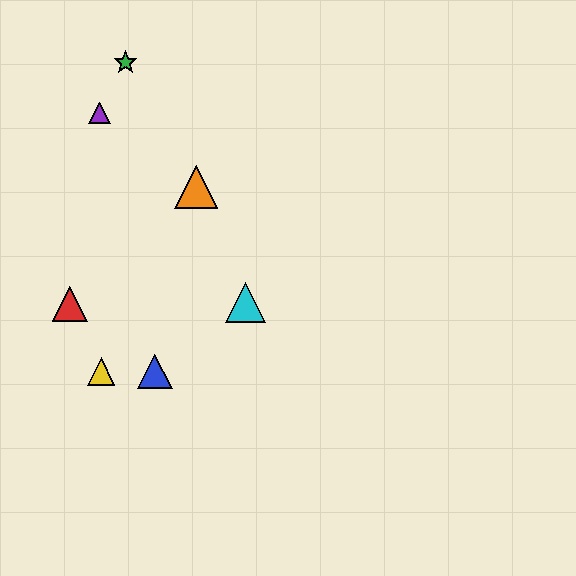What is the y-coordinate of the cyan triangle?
The cyan triangle is at y≈302.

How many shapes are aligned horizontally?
2 shapes (the blue triangle, the yellow triangle) are aligned horizontally.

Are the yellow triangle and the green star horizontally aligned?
No, the yellow triangle is at y≈371 and the green star is at y≈63.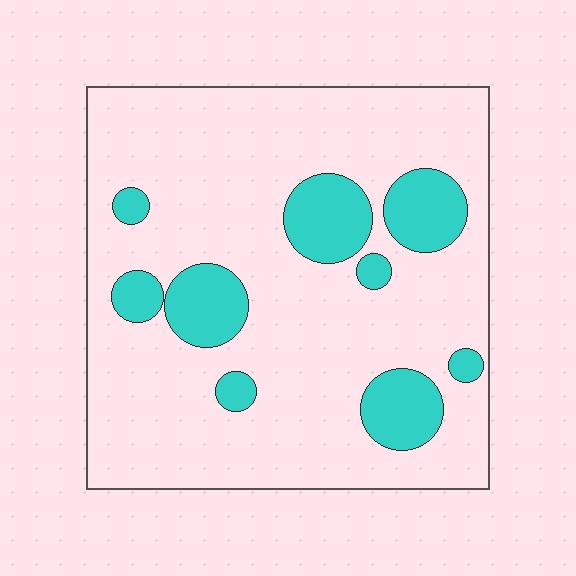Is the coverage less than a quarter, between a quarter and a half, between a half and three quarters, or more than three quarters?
Less than a quarter.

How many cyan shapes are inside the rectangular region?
9.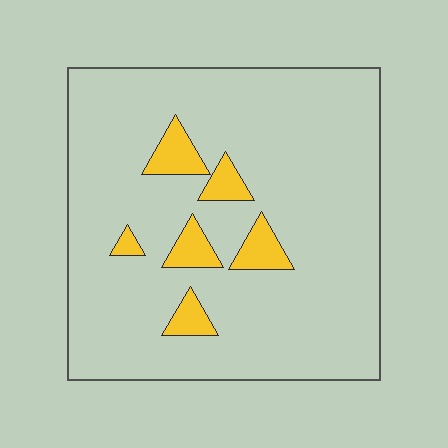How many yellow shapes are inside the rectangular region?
6.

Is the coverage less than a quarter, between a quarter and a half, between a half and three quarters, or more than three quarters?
Less than a quarter.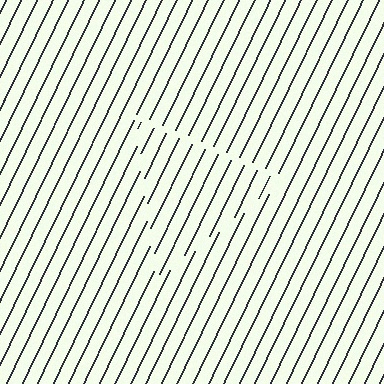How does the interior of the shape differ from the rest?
The interior of the shape contains the same grating, shifted by half a period — the contour is defined by the phase discontinuity where line-ends from the inner and outer gratings abut.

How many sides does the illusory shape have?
3 sides — the line-ends trace a triangle.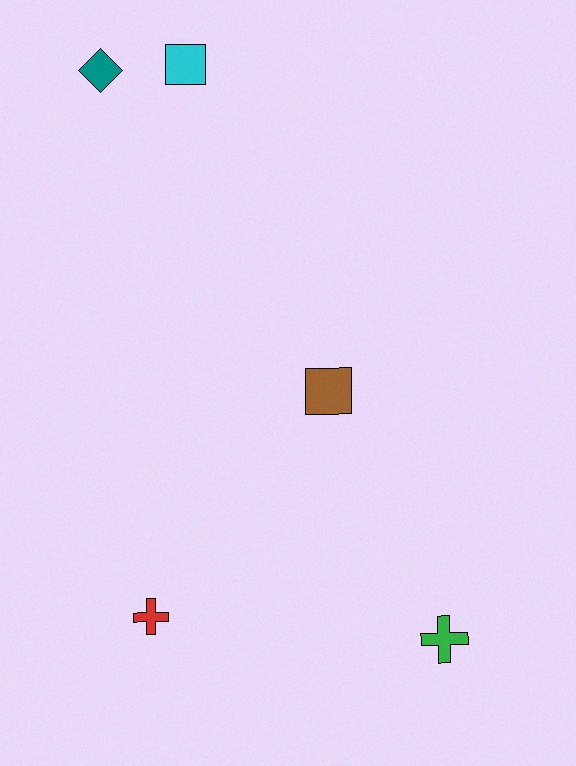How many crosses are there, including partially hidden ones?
There are 2 crosses.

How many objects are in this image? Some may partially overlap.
There are 5 objects.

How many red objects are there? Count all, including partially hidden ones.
There is 1 red object.